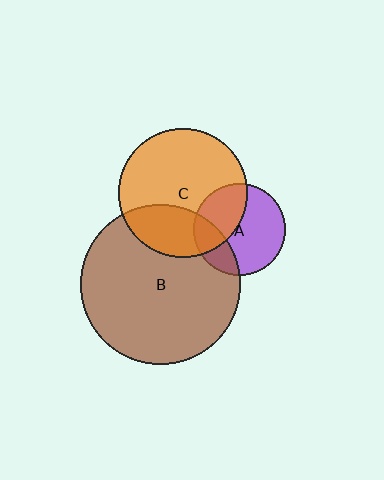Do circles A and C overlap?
Yes.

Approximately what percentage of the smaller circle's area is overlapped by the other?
Approximately 40%.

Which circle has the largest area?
Circle B (brown).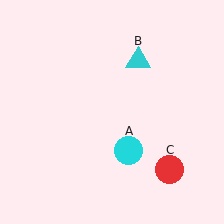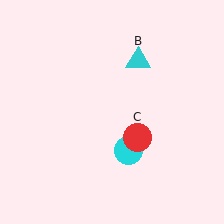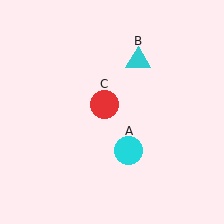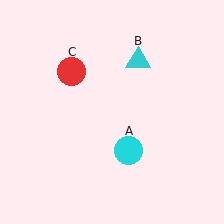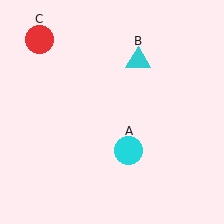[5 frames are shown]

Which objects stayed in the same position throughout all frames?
Cyan circle (object A) and cyan triangle (object B) remained stationary.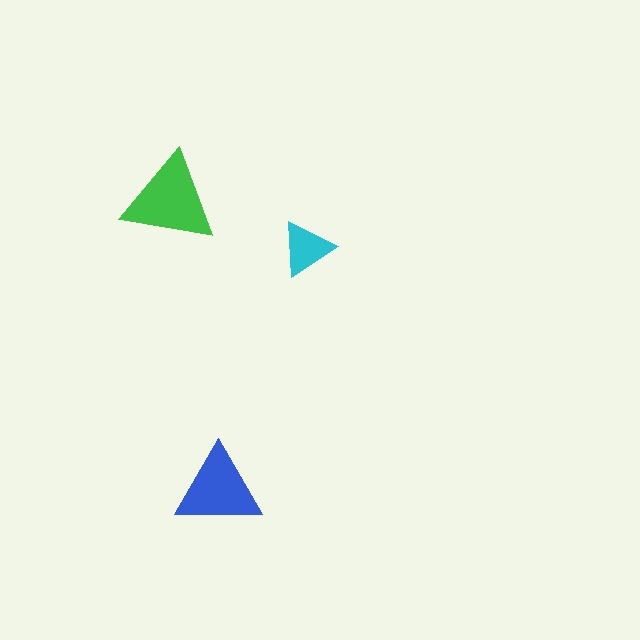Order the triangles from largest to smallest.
the green one, the blue one, the cyan one.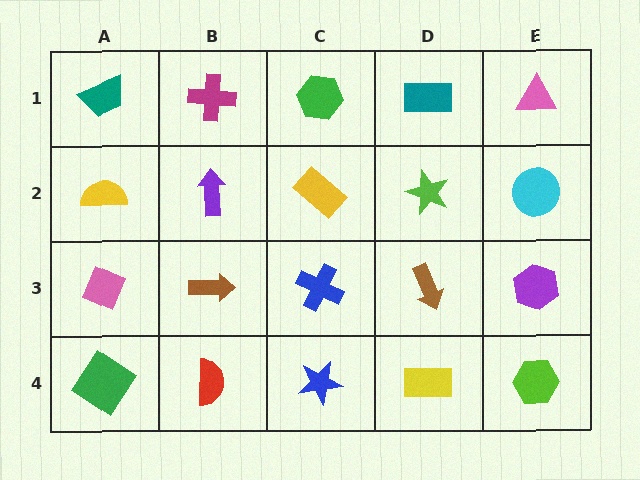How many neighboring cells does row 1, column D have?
3.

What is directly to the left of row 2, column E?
A lime star.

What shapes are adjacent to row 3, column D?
A lime star (row 2, column D), a yellow rectangle (row 4, column D), a blue cross (row 3, column C), a purple hexagon (row 3, column E).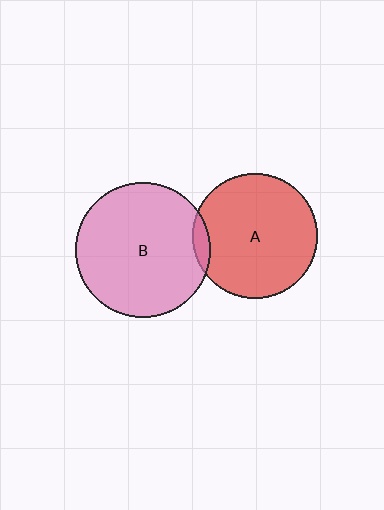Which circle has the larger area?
Circle B (pink).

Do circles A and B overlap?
Yes.